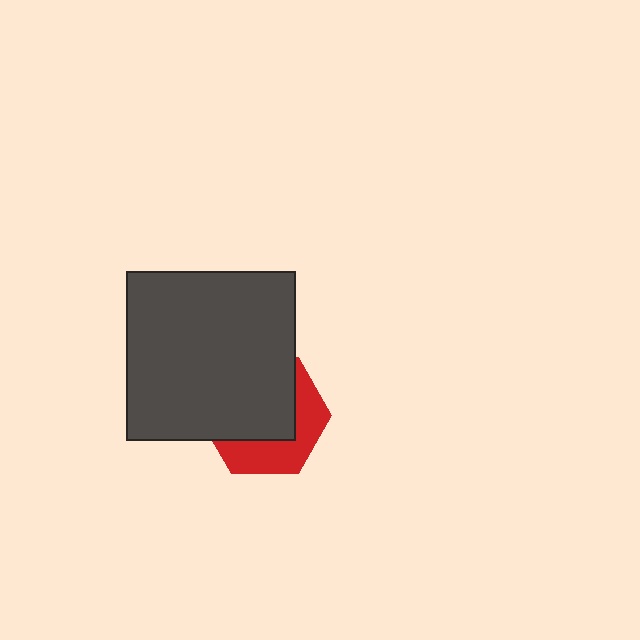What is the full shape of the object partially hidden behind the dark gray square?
The partially hidden object is a red hexagon.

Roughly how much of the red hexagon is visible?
A small part of it is visible (roughly 40%).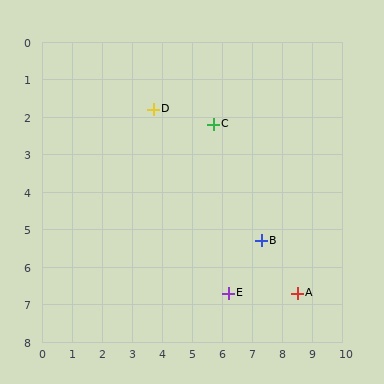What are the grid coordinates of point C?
Point C is at approximately (5.7, 2.2).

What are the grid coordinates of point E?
Point E is at approximately (6.2, 6.7).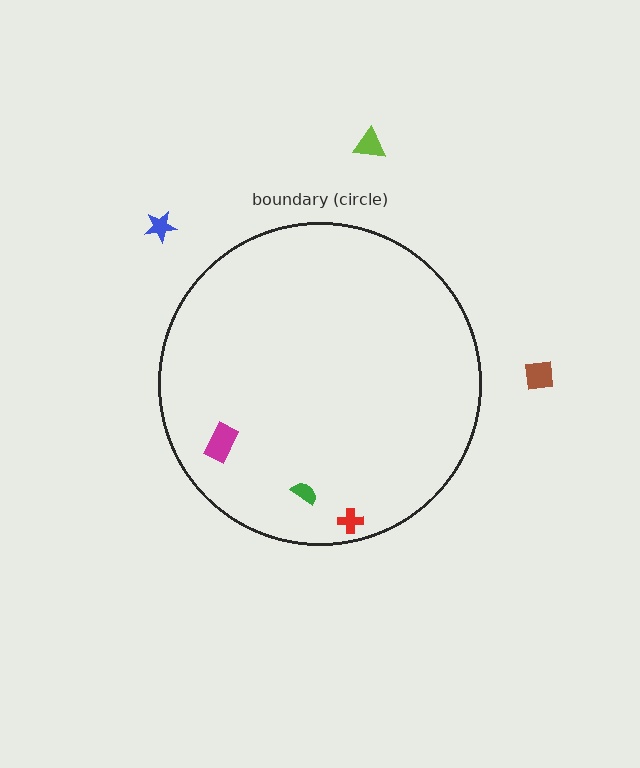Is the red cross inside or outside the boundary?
Inside.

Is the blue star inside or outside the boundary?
Outside.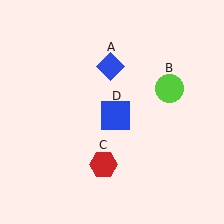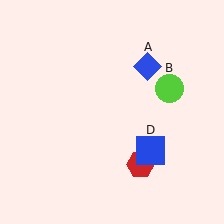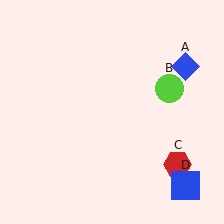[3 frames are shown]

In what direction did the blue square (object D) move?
The blue square (object D) moved down and to the right.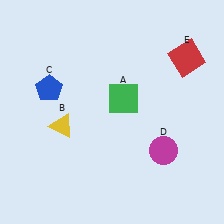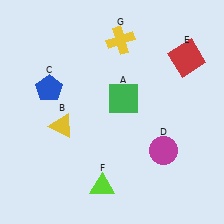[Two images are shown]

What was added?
A lime triangle (F), a yellow cross (G) were added in Image 2.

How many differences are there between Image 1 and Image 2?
There are 2 differences between the two images.